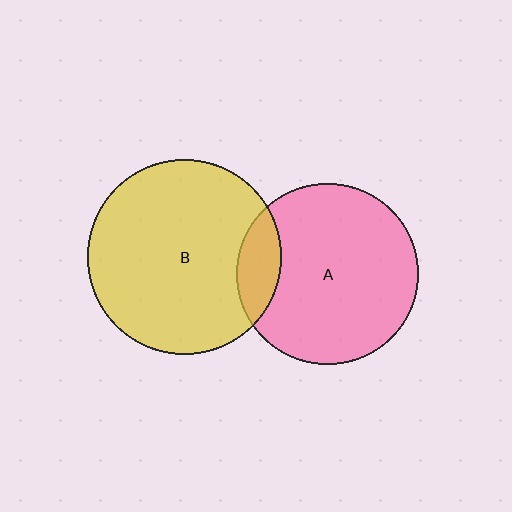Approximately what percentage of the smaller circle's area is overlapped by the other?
Approximately 15%.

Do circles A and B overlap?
Yes.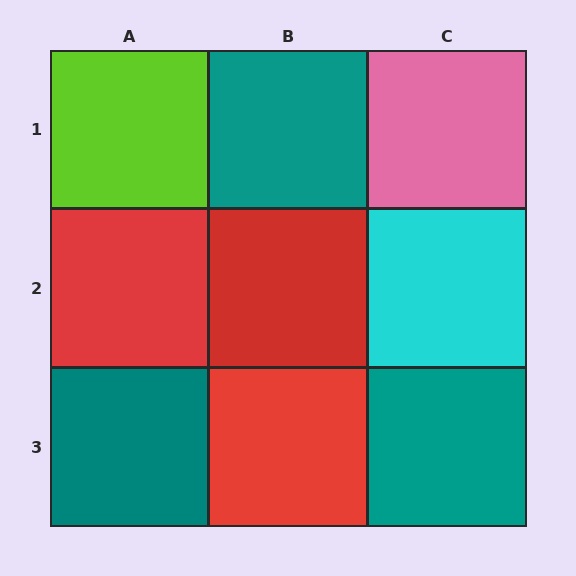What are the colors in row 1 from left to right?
Lime, teal, pink.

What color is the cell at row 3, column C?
Teal.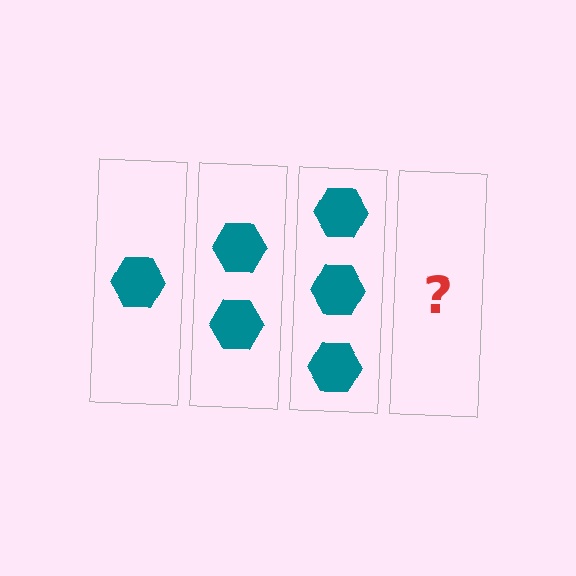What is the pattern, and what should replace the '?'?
The pattern is that each step adds one more hexagon. The '?' should be 4 hexagons.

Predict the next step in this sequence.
The next step is 4 hexagons.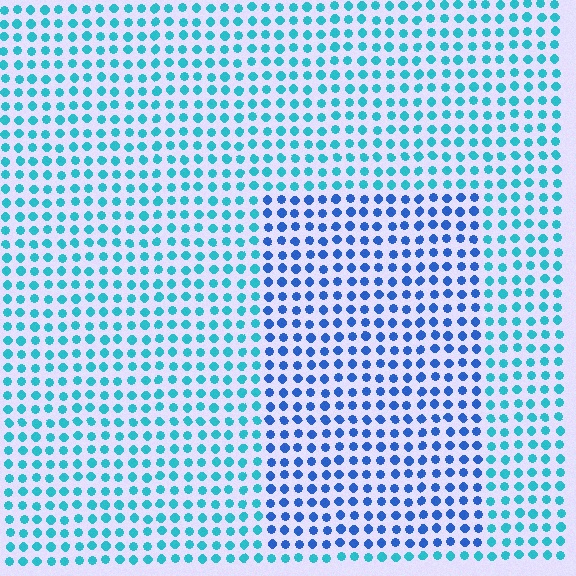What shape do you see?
I see a rectangle.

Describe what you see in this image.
The image is filled with small cyan elements in a uniform arrangement. A rectangle-shaped region is visible where the elements are tinted to a slightly different hue, forming a subtle color boundary.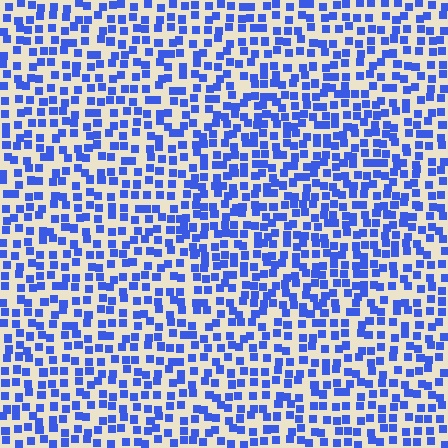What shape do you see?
I see a circle.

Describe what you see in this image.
The image contains small blue elements arranged at two different densities. A circle-shaped region is visible where the elements are more densely packed than the surrounding area.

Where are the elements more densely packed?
The elements are more densely packed inside the circle boundary.